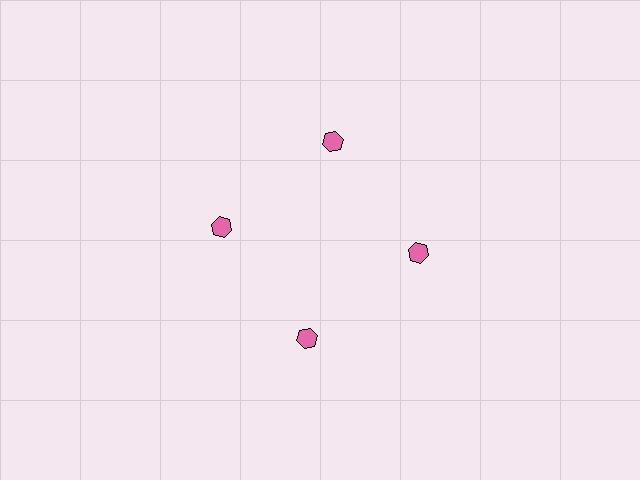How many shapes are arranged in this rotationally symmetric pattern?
There are 4 shapes, arranged in 4 groups of 1.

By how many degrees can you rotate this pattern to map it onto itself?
The pattern maps onto itself every 90 degrees of rotation.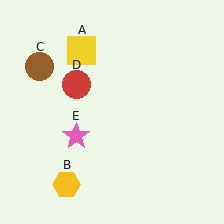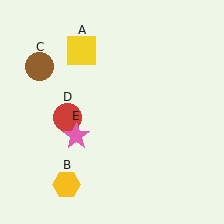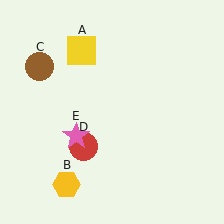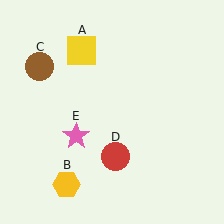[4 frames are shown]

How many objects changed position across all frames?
1 object changed position: red circle (object D).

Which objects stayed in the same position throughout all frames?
Yellow square (object A) and yellow hexagon (object B) and brown circle (object C) and pink star (object E) remained stationary.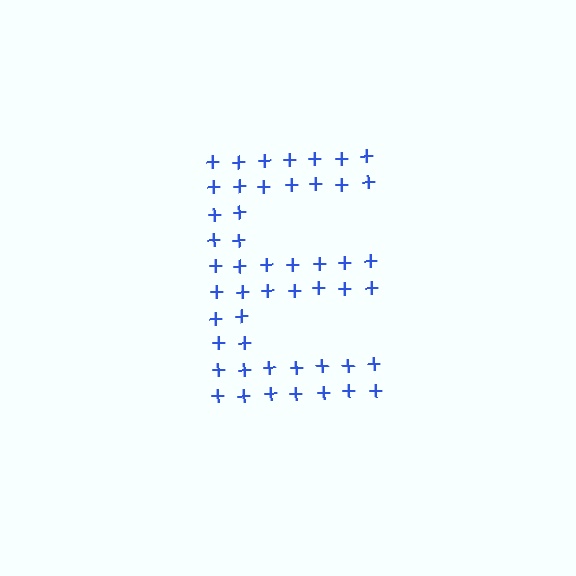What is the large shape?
The large shape is the letter E.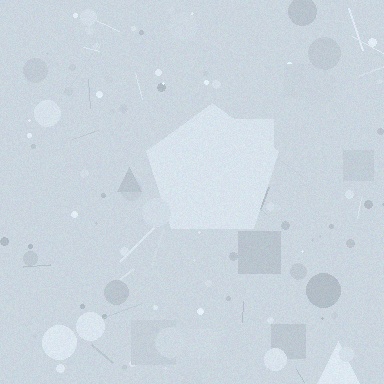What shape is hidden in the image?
A pentagon is hidden in the image.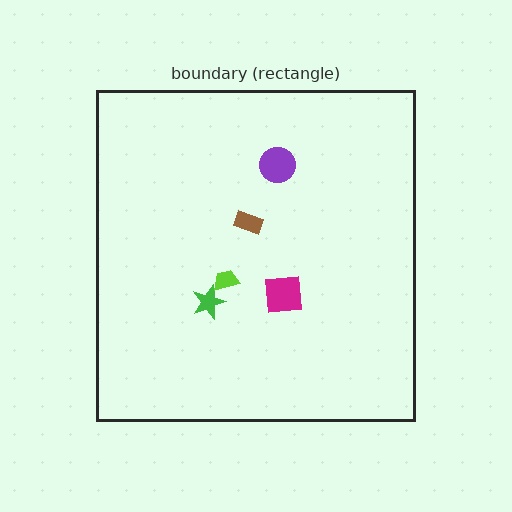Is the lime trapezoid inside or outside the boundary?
Inside.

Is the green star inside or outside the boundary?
Inside.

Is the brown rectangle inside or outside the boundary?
Inside.